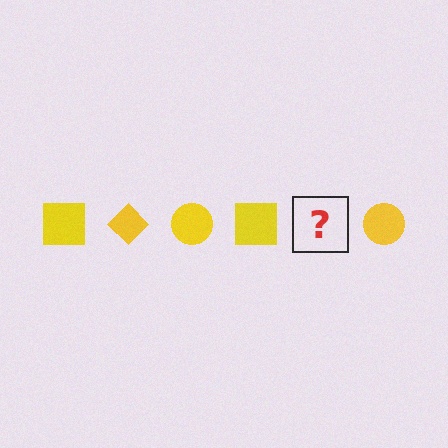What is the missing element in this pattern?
The missing element is a yellow diamond.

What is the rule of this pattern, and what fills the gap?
The rule is that the pattern cycles through square, diamond, circle shapes in yellow. The gap should be filled with a yellow diamond.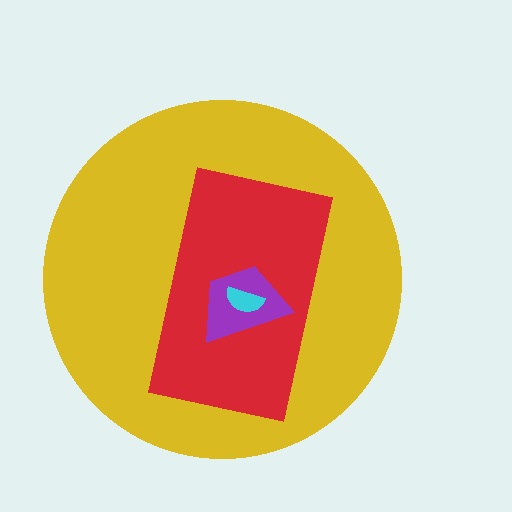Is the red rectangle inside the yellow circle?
Yes.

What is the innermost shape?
The cyan semicircle.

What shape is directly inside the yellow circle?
The red rectangle.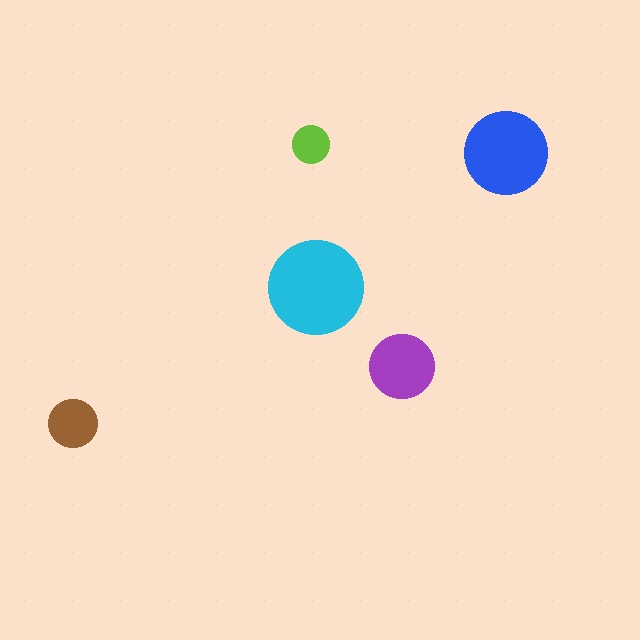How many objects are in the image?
There are 5 objects in the image.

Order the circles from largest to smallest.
the cyan one, the blue one, the purple one, the brown one, the lime one.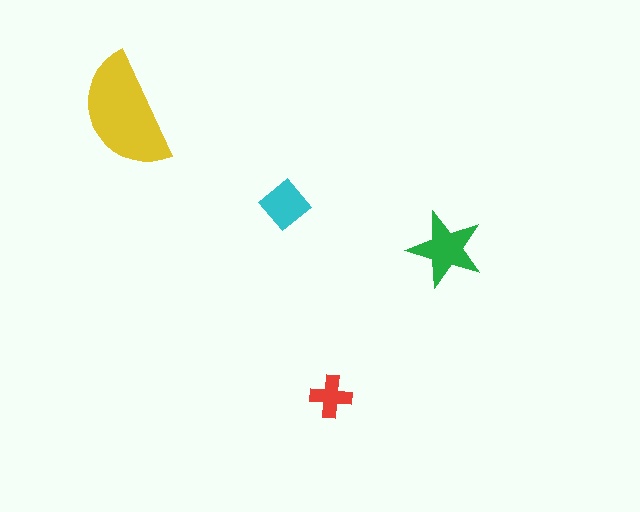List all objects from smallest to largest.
The red cross, the cyan diamond, the green star, the yellow semicircle.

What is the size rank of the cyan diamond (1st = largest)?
3rd.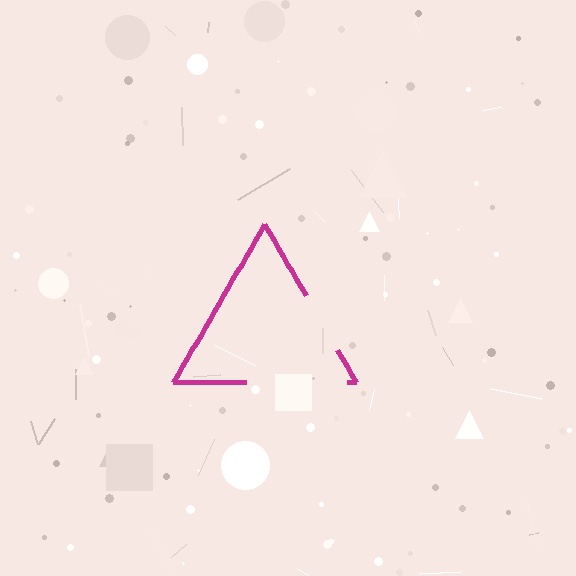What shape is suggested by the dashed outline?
The dashed outline suggests a triangle.